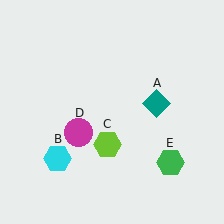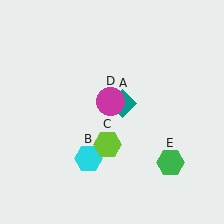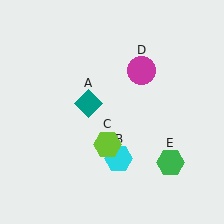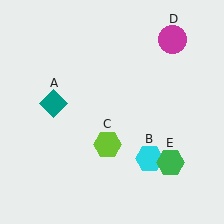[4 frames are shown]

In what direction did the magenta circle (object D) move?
The magenta circle (object D) moved up and to the right.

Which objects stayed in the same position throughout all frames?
Lime hexagon (object C) and green hexagon (object E) remained stationary.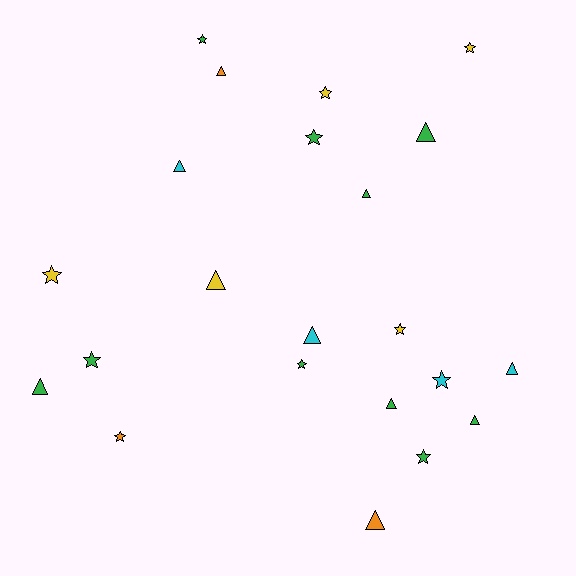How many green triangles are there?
There are 5 green triangles.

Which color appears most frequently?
Green, with 10 objects.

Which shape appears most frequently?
Triangle, with 11 objects.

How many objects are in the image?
There are 22 objects.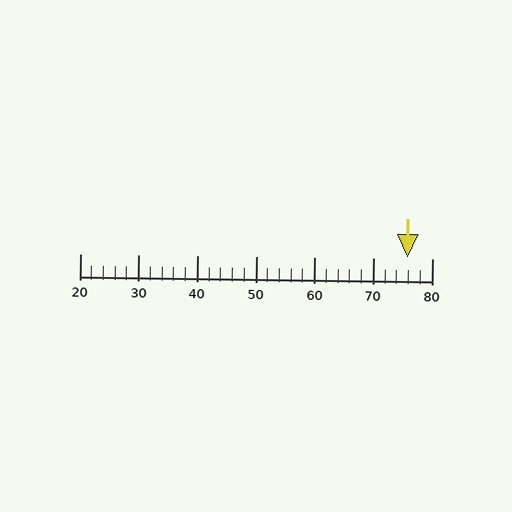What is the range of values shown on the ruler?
The ruler shows values from 20 to 80.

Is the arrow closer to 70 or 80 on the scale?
The arrow is closer to 80.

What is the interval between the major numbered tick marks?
The major tick marks are spaced 10 units apart.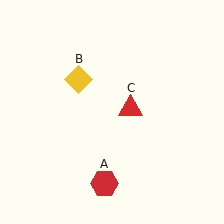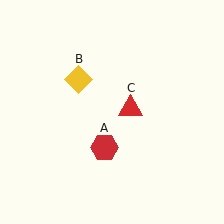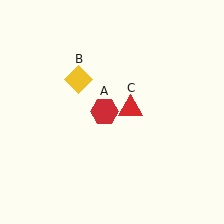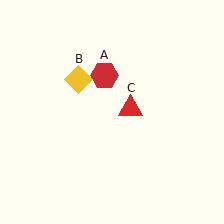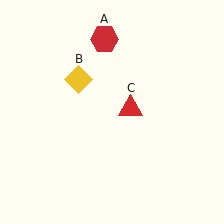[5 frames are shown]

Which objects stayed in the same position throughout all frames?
Yellow diamond (object B) and red triangle (object C) remained stationary.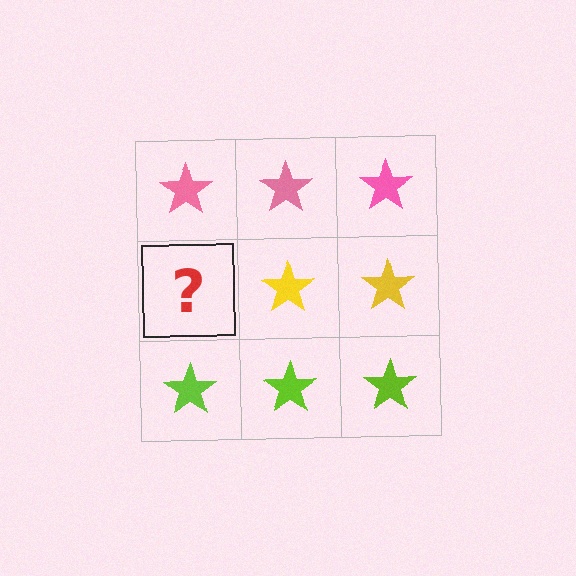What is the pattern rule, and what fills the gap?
The rule is that each row has a consistent color. The gap should be filled with a yellow star.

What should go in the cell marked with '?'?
The missing cell should contain a yellow star.